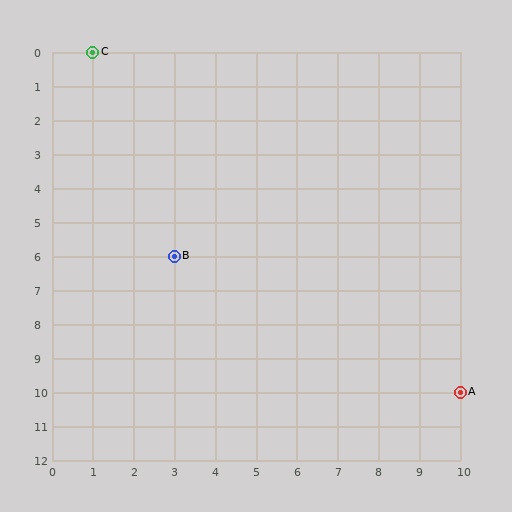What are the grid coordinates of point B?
Point B is at grid coordinates (3, 6).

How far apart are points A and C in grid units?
Points A and C are 9 columns and 10 rows apart (about 13.5 grid units diagonally).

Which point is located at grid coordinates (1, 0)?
Point C is at (1, 0).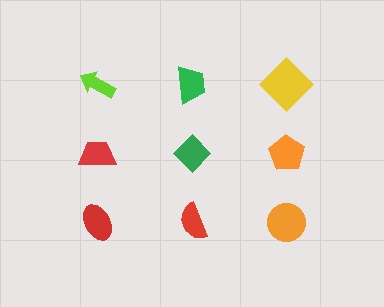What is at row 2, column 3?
An orange pentagon.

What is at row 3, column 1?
A red ellipse.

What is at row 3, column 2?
A red semicircle.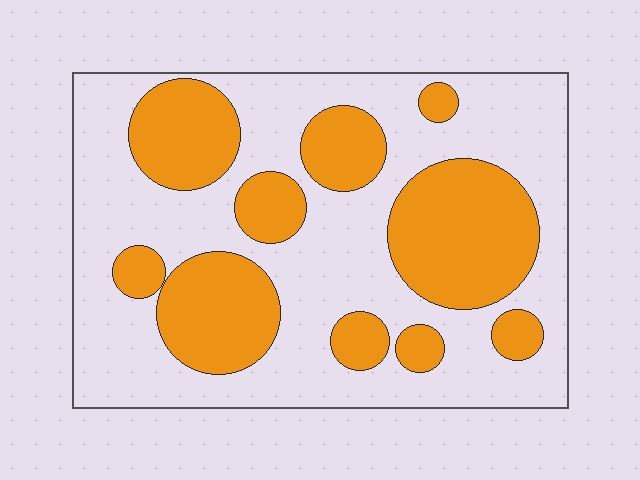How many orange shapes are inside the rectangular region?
10.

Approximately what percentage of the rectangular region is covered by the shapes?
Approximately 35%.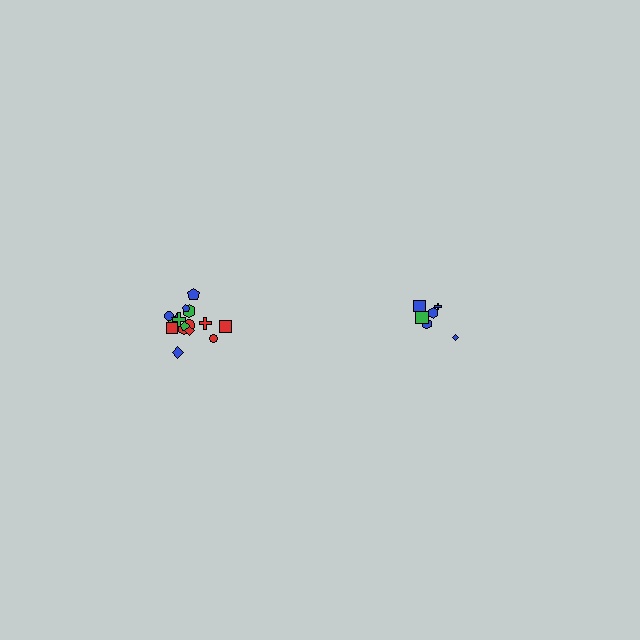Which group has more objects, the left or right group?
The left group.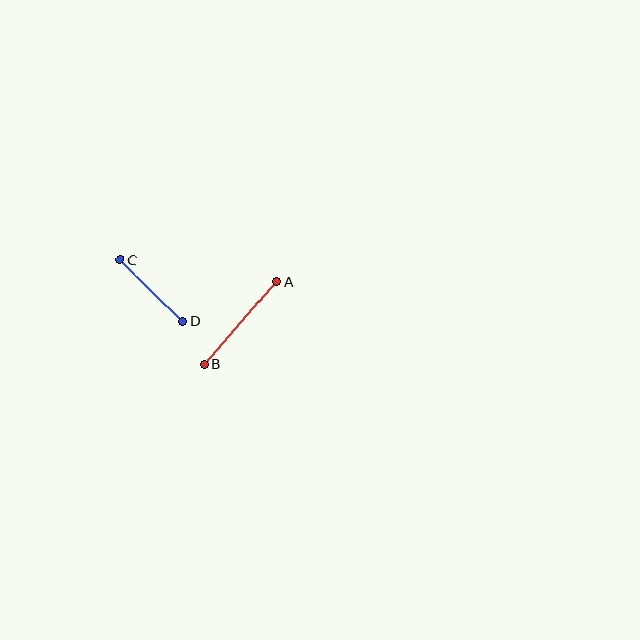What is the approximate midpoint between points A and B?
The midpoint is at approximately (241, 323) pixels.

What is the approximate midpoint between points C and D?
The midpoint is at approximately (152, 291) pixels.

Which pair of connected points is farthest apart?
Points A and B are farthest apart.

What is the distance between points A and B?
The distance is approximately 110 pixels.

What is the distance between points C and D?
The distance is approximately 87 pixels.